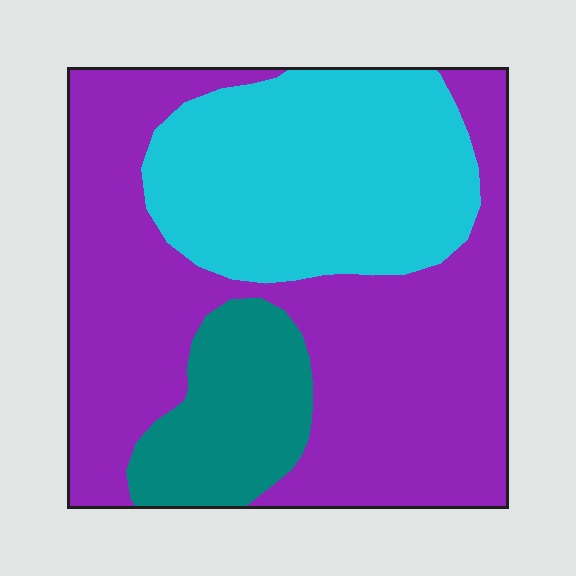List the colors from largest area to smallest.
From largest to smallest: purple, cyan, teal.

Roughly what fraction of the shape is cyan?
Cyan covers about 30% of the shape.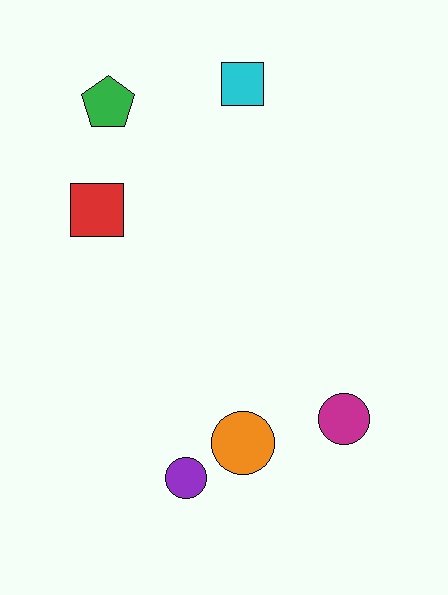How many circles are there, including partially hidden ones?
There are 3 circles.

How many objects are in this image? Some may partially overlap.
There are 6 objects.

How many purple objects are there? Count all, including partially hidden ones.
There is 1 purple object.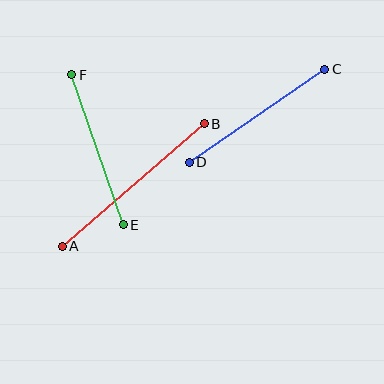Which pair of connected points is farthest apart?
Points A and B are farthest apart.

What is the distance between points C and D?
The distance is approximately 164 pixels.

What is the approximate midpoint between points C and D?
The midpoint is at approximately (257, 116) pixels.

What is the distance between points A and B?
The distance is approximately 188 pixels.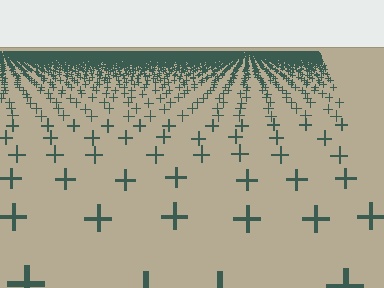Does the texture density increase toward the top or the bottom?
Density increases toward the top.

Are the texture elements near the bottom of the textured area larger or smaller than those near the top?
Larger. Near the bottom, elements are closer to the viewer and appear at a bigger on-screen size.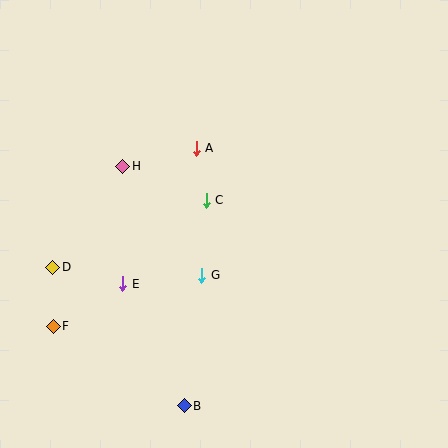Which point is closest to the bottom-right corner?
Point B is closest to the bottom-right corner.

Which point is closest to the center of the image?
Point C at (206, 200) is closest to the center.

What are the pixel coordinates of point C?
Point C is at (206, 200).